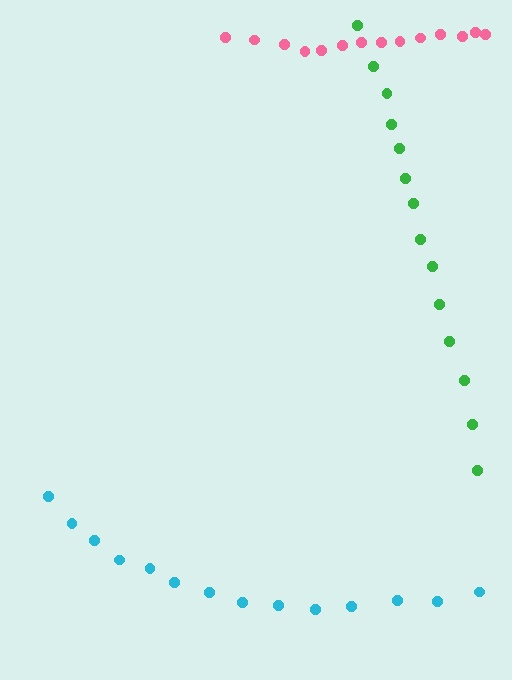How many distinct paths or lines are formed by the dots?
There are 3 distinct paths.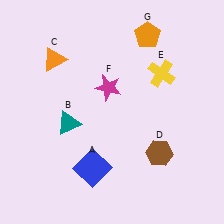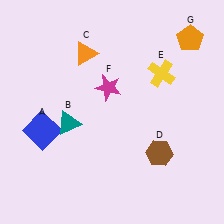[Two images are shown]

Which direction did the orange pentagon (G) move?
The orange pentagon (G) moved right.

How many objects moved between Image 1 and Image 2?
3 objects moved between the two images.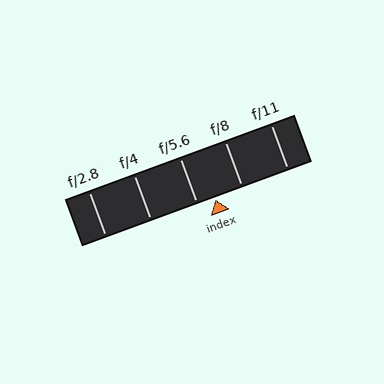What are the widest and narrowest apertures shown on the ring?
The widest aperture shown is f/2.8 and the narrowest is f/11.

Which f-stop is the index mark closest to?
The index mark is closest to f/5.6.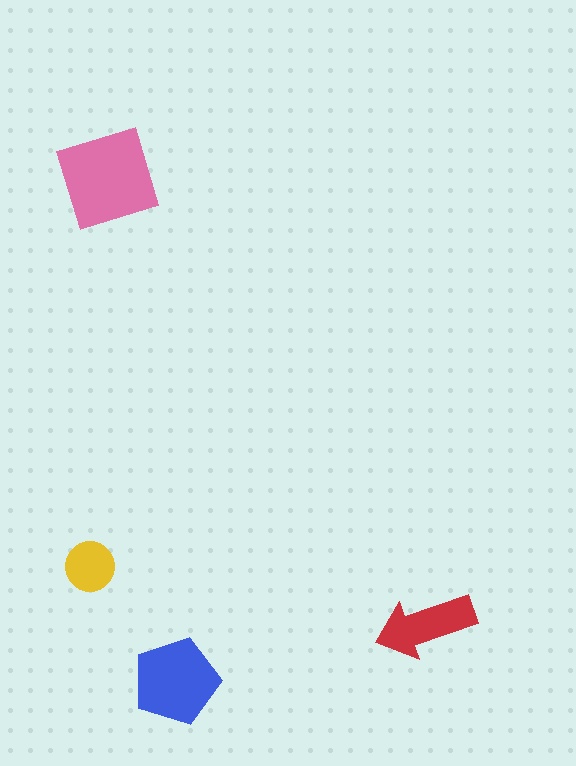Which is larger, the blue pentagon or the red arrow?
The blue pentagon.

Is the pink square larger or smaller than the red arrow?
Larger.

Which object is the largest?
The pink square.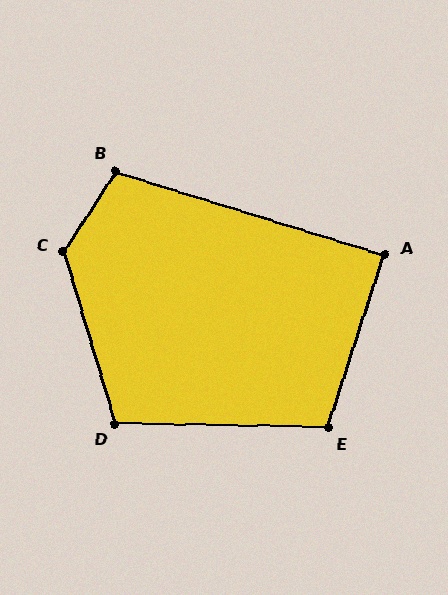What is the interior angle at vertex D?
Approximately 108 degrees (obtuse).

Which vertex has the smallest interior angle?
A, at approximately 89 degrees.